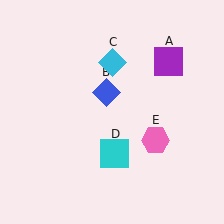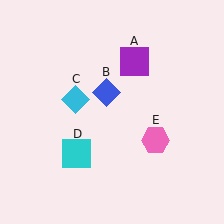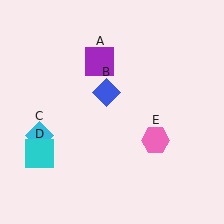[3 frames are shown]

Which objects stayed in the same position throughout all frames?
Blue diamond (object B) and pink hexagon (object E) remained stationary.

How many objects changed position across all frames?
3 objects changed position: purple square (object A), cyan diamond (object C), cyan square (object D).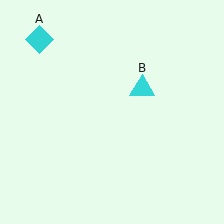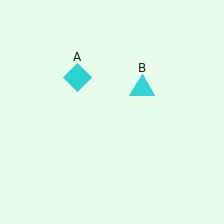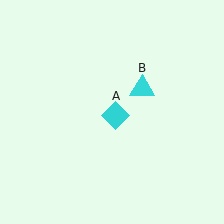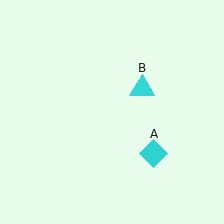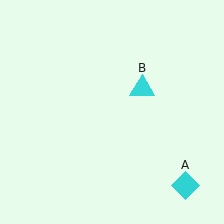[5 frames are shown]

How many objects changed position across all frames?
1 object changed position: cyan diamond (object A).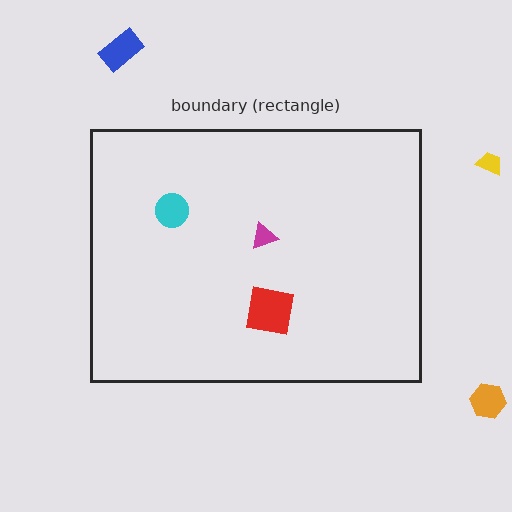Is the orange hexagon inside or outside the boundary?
Outside.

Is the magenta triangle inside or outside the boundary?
Inside.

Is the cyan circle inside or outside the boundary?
Inside.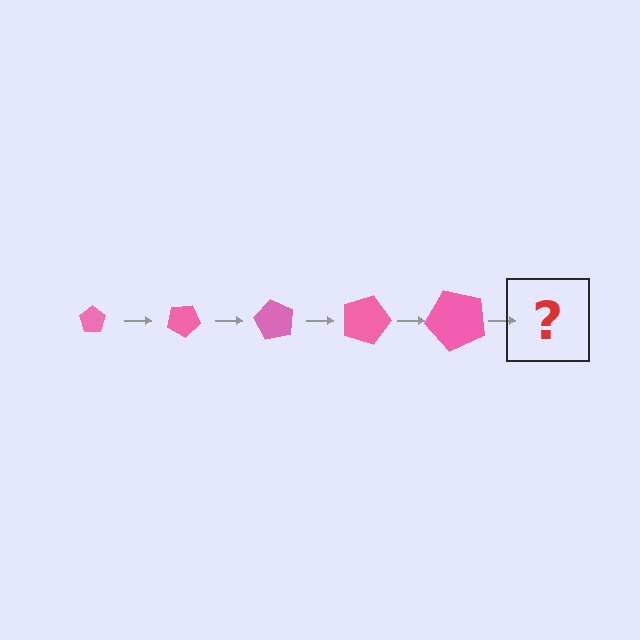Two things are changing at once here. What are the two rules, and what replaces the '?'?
The two rules are that the pentagon grows larger each step and it rotates 30 degrees each step. The '?' should be a pentagon, larger than the previous one and rotated 150 degrees from the start.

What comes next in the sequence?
The next element should be a pentagon, larger than the previous one and rotated 150 degrees from the start.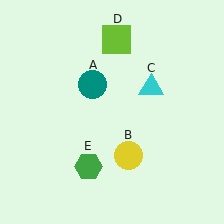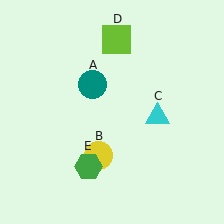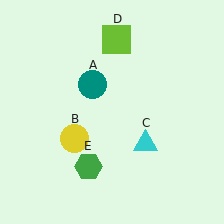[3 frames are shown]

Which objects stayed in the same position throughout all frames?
Teal circle (object A) and lime square (object D) and green hexagon (object E) remained stationary.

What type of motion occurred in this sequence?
The yellow circle (object B), cyan triangle (object C) rotated clockwise around the center of the scene.